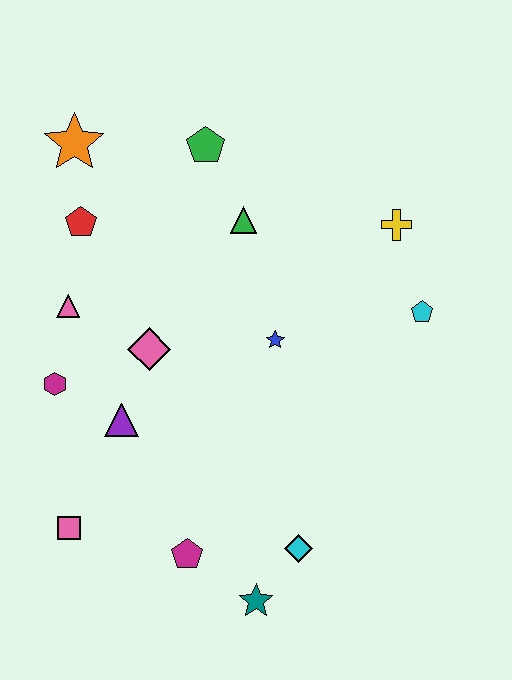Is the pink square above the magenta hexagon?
No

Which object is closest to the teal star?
The cyan diamond is closest to the teal star.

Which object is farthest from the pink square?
The yellow cross is farthest from the pink square.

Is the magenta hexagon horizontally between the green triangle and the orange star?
No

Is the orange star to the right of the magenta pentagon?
No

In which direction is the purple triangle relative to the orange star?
The purple triangle is below the orange star.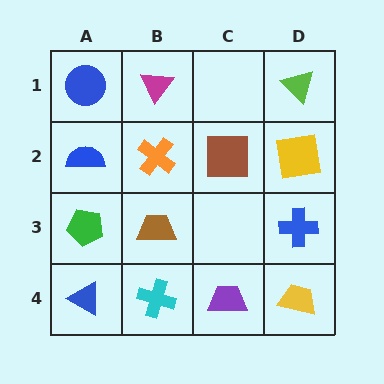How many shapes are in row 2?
4 shapes.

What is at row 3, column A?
A green pentagon.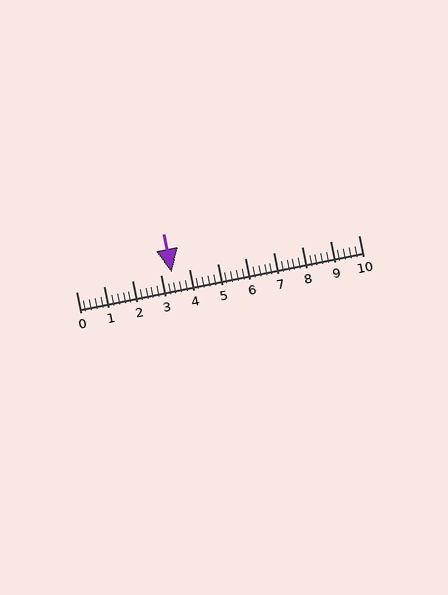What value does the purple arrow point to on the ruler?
The purple arrow points to approximately 3.4.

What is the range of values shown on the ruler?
The ruler shows values from 0 to 10.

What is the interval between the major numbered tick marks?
The major tick marks are spaced 1 units apart.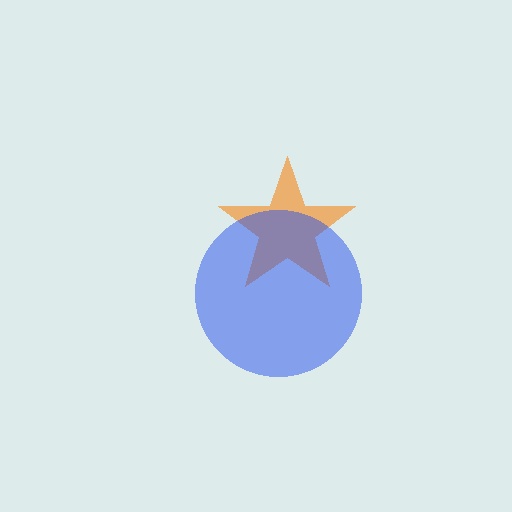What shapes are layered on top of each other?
The layered shapes are: an orange star, a blue circle.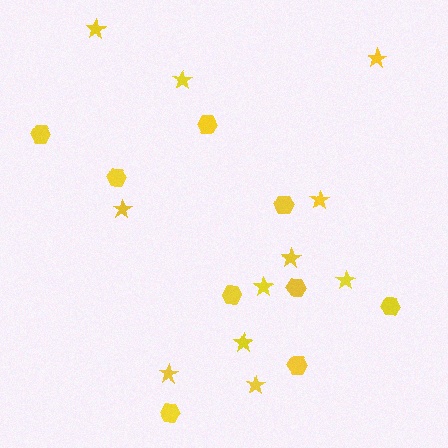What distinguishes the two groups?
There are 2 groups: one group of hexagons (9) and one group of stars (11).